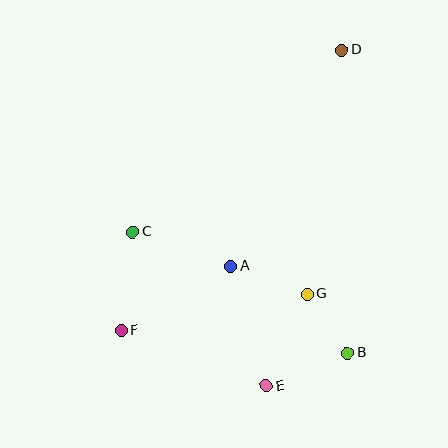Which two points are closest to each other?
Points B and G are closest to each other.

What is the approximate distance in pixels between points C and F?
The distance between C and F is approximately 99 pixels.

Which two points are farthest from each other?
Points D and F are farthest from each other.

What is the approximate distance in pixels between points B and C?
The distance between B and C is approximately 246 pixels.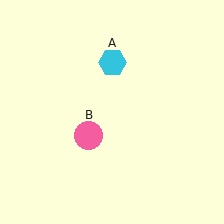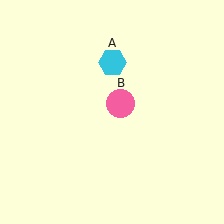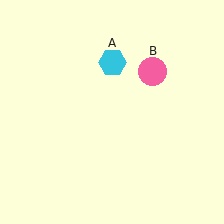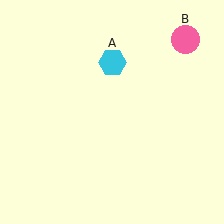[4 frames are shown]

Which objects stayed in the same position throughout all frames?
Cyan hexagon (object A) remained stationary.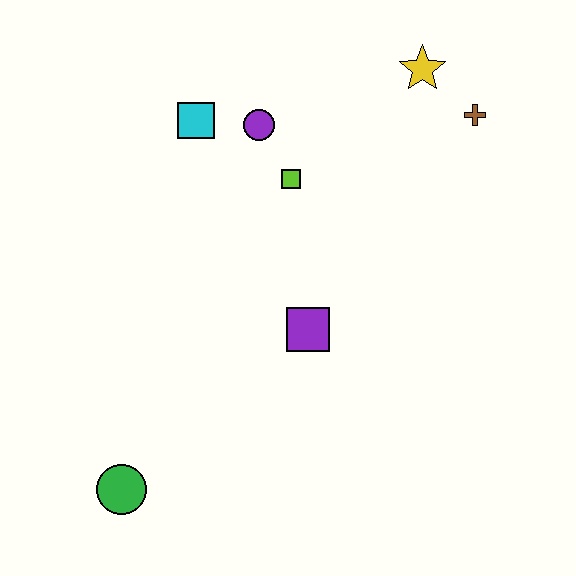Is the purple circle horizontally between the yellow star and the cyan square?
Yes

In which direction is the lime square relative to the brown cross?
The lime square is to the left of the brown cross.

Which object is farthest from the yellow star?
The green circle is farthest from the yellow star.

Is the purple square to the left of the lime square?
No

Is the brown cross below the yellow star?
Yes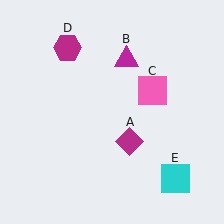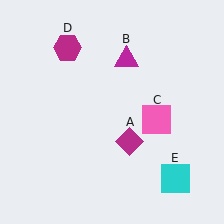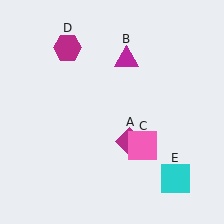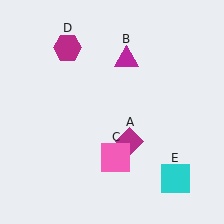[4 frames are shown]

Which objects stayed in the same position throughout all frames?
Magenta diamond (object A) and magenta triangle (object B) and magenta hexagon (object D) and cyan square (object E) remained stationary.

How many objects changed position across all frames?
1 object changed position: pink square (object C).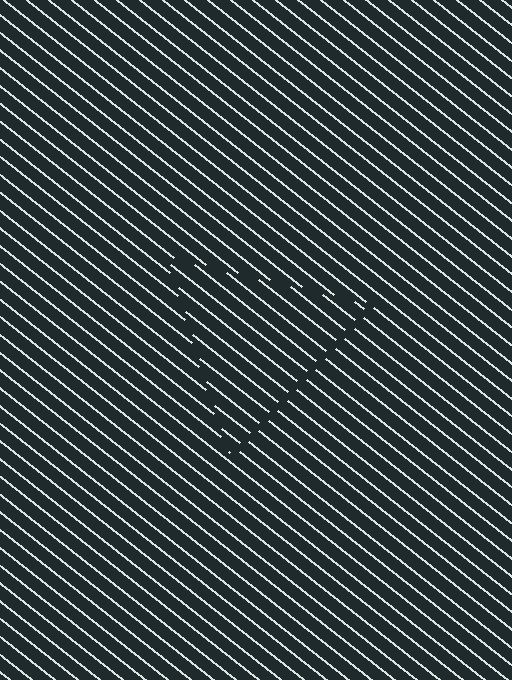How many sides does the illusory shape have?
3 sides — the line-ends trace a triangle.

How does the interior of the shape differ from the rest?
The interior of the shape contains the same grating, shifted by half a period — the contour is defined by the phase discontinuity where line-ends from the inner and outer gratings abut.